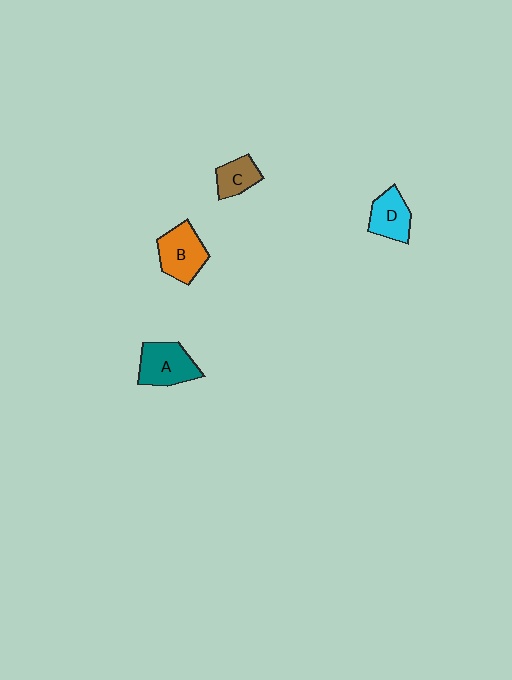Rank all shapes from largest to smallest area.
From largest to smallest: B (orange), A (teal), D (cyan), C (brown).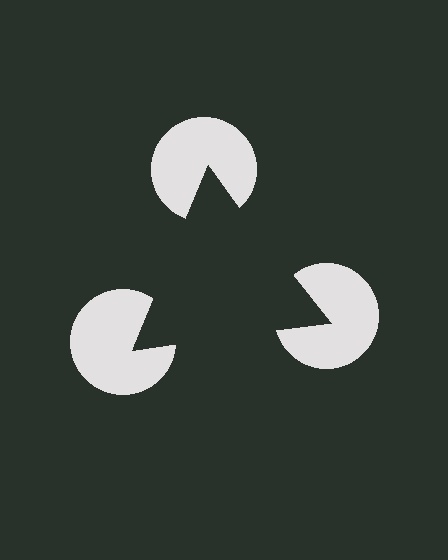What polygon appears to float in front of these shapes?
An illusory triangle — its edges are inferred from the aligned wedge cuts in the pac-man discs, not physically drawn.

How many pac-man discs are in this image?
There are 3 — one at each vertex of the illusory triangle.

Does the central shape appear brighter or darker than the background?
It typically appears slightly darker than the background, even though no actual brightness change is drawn.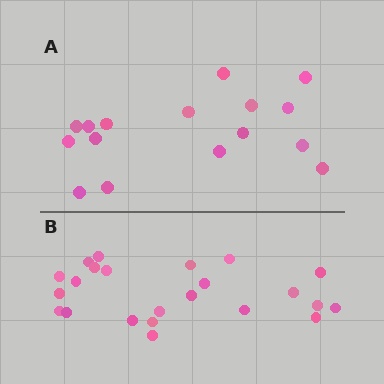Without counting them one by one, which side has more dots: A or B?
Region B (the bottom region) has more dots.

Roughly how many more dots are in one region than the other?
Region B has roughly 8 or so more dots than region A.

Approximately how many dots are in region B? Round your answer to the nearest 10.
About 20 dots. (The exact count is 23, which rounds to 20.)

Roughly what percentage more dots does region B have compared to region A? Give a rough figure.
About 45% more.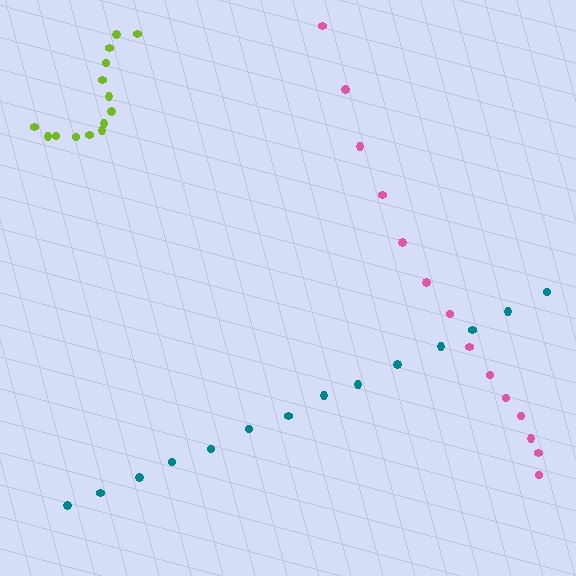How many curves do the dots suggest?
There are 3 distinct paths.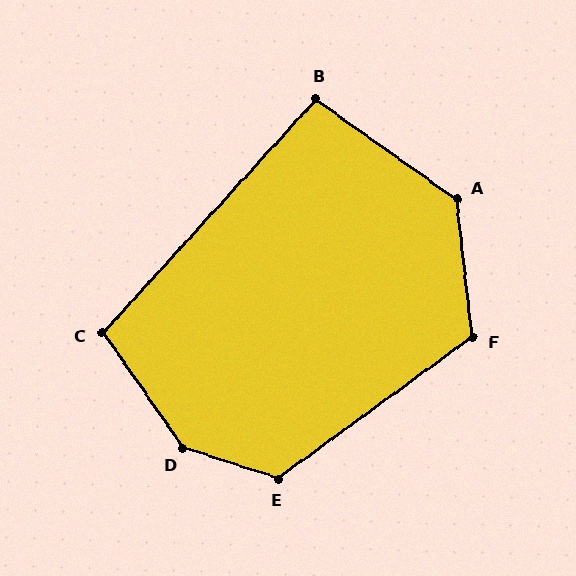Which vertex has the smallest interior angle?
B, at approximately 97 degrees.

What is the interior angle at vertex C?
Approximately 103 degrees (obtuse).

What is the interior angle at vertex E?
Approximately 126 degrees (obtuse).